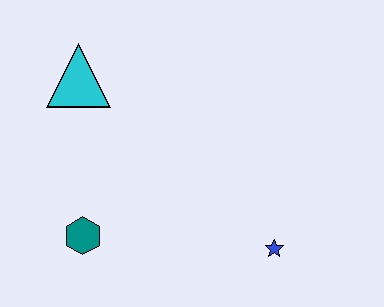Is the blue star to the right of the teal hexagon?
Yes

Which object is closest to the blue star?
The teal hexagon is closest to the blue star.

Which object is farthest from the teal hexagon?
The blue star is farthest from the teal hexagon.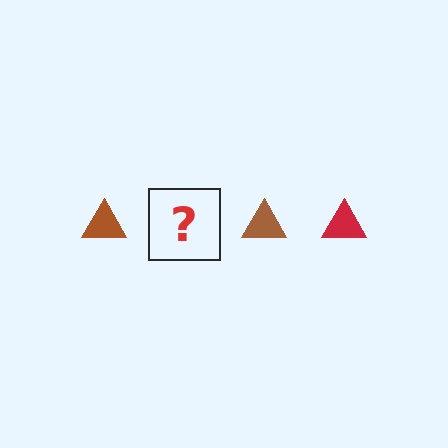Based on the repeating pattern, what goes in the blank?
The blank should be a red triangle.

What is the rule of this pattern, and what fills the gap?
The rule is that the pattern cycles through brown, red triangles. The gap should be filled with a red triangle.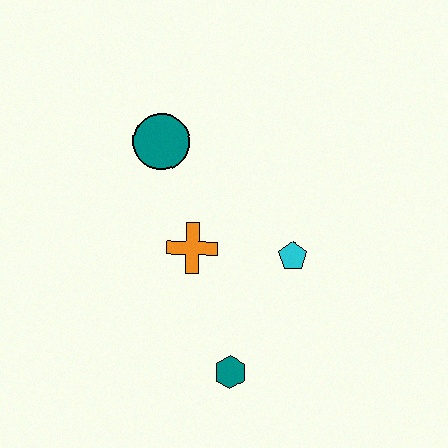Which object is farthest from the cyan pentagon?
The teal circle is farthest from the cyan pentagon.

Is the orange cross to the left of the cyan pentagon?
Yes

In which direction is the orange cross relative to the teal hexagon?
The orange cross is above the teal hexagon.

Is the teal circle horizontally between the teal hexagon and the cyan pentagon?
No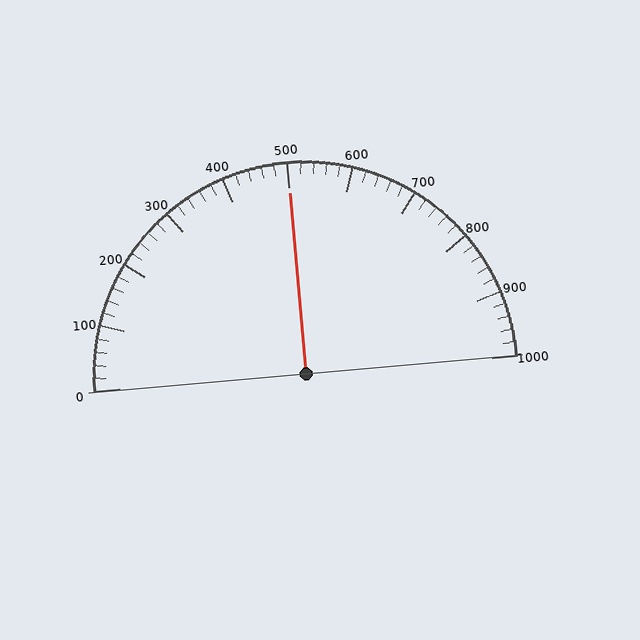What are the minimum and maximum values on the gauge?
The gauge ranges from 0 to 1000.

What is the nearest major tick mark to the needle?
The nearest major tick mark is 500.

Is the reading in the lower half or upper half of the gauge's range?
The reading is in the upper half of the range (0 to 1000).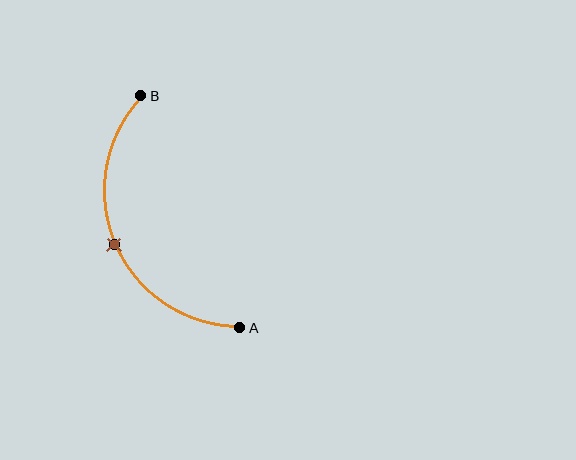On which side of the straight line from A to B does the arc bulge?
The arc bulges to the left of the straight line connecting A and B.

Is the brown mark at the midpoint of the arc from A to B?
Yes. The brown mark lies on the arc at equal arc-length from both A and B — it is the arc midpoint.